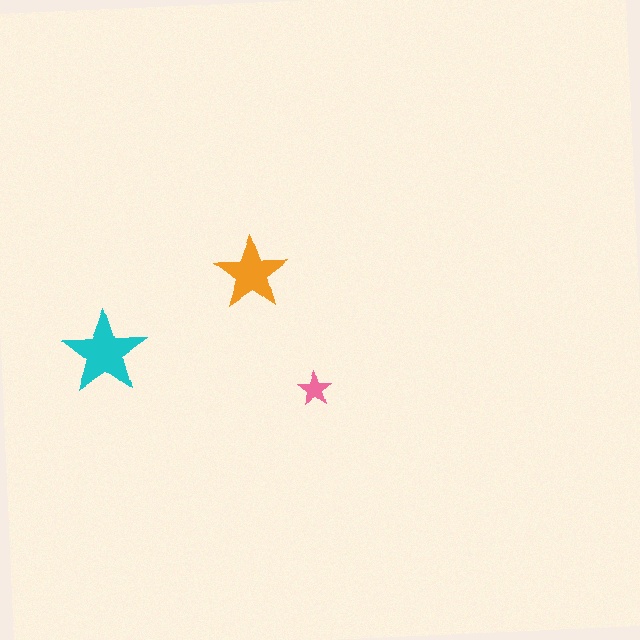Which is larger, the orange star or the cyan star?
The cyan one.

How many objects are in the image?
There are 3 objects in the image.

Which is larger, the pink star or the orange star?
The orange one.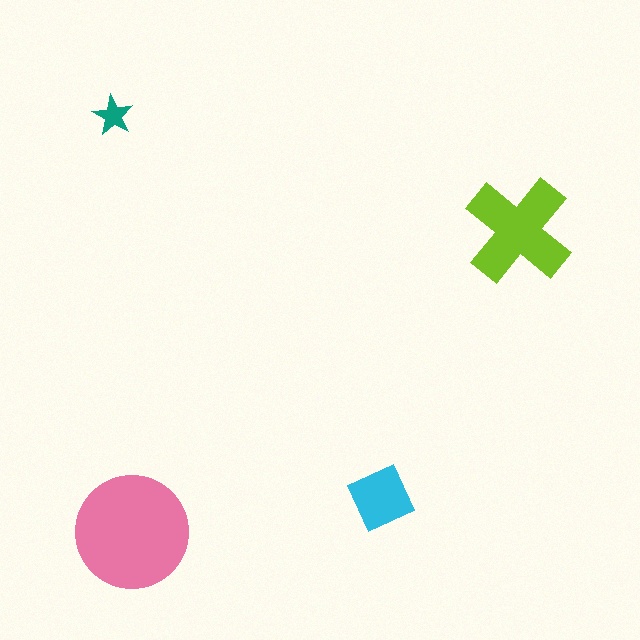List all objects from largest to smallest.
The pink circle, the lime cross, the cyan square, the teal star.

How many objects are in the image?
There are 4 objects in the image.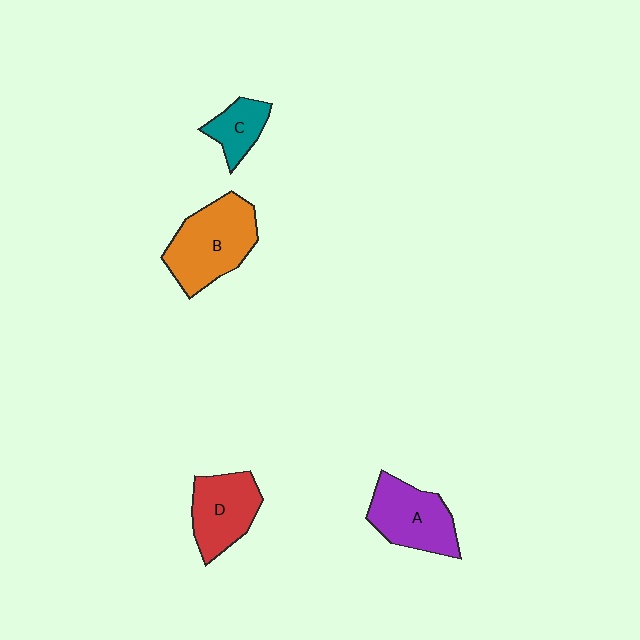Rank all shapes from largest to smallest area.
From largest to smallest: B (orange), A (purple), D (red), C (teal).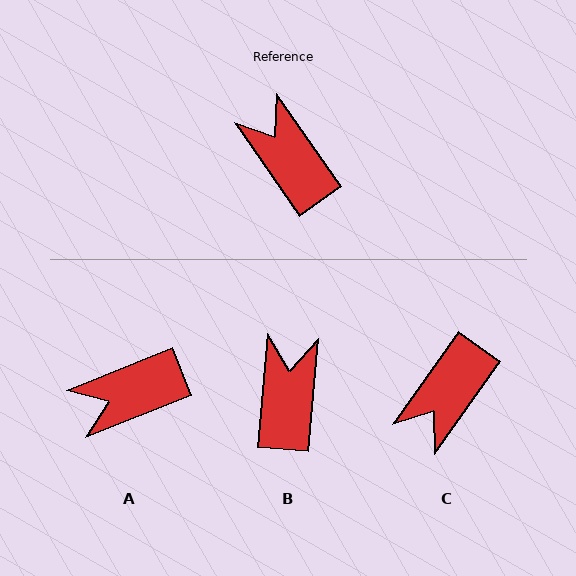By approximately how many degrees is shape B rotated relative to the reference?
Approximately 40 degrees clockwise.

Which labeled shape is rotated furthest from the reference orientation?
C, about 110 degrees away.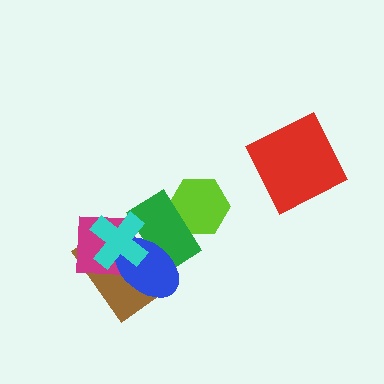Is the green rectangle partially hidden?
Yes, it is partially covered by another shape.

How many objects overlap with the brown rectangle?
4 objects overlap with the brown rectangle.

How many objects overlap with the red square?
0 objects overlap with the red square.